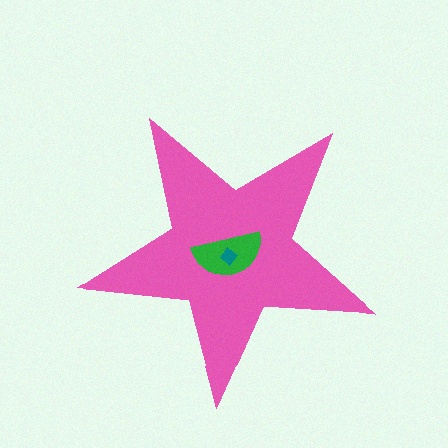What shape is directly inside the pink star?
The green semicircle.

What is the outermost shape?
The pink star.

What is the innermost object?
The teal diamond.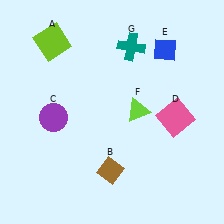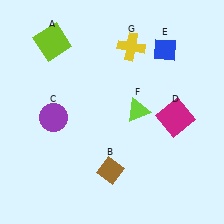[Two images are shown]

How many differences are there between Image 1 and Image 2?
There are 2 differences between the two images.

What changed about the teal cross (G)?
In Image 1, G is teal. In Image 2, it changed to yellow.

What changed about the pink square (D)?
In Image 1, D is pink. In Image 2, it changed to magenta.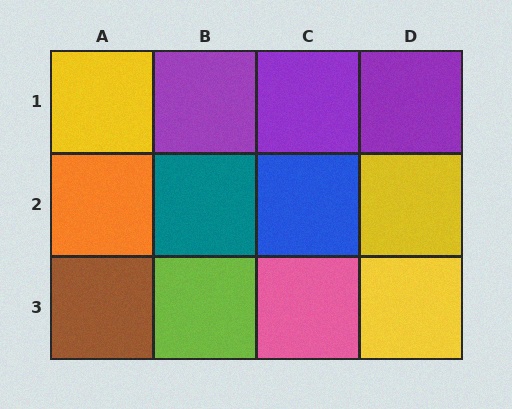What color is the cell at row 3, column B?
Lime.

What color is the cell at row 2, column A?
Orange.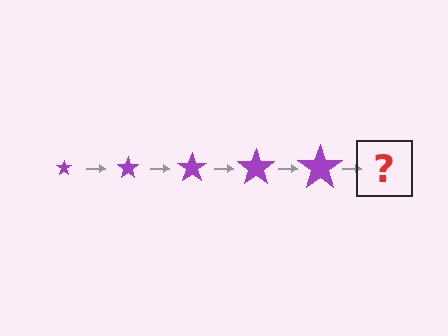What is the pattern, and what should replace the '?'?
The pattern is that the star gets progressively larger each step. The '?' should be a purple star, larger than the previous one.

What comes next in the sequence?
The next element should be a purple star, larger than the previous one.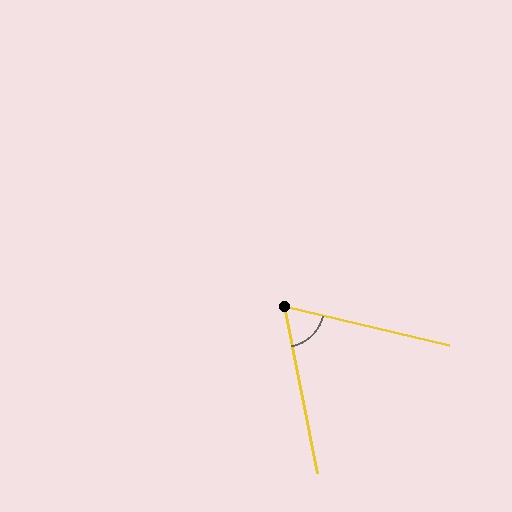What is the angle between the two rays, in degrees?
Approximately 65 degrees.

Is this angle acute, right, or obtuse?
It is acute.